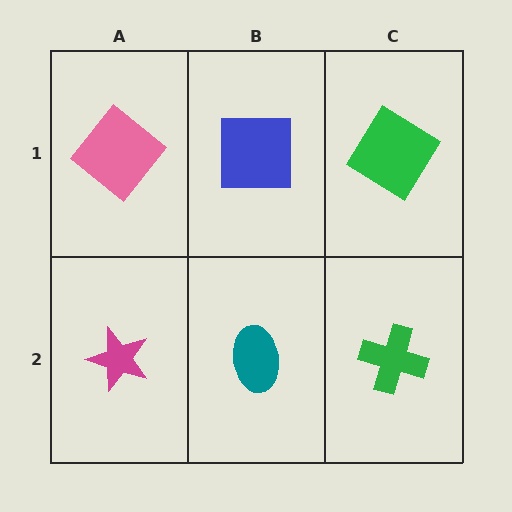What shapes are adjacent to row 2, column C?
A green diamond (row 1, column C), a teal ellipse (row 2, column B).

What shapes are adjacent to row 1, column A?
A magenta star (row 2, column A), a blue square (row 1, column B).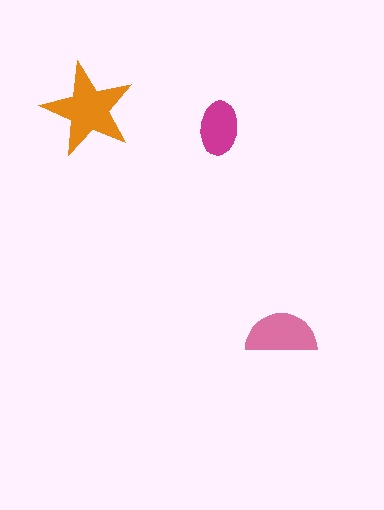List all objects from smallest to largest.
The magenta ellipse, the pink semicircle, the orange star.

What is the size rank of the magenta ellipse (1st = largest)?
3rd.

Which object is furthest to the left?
The orange star is leftmost.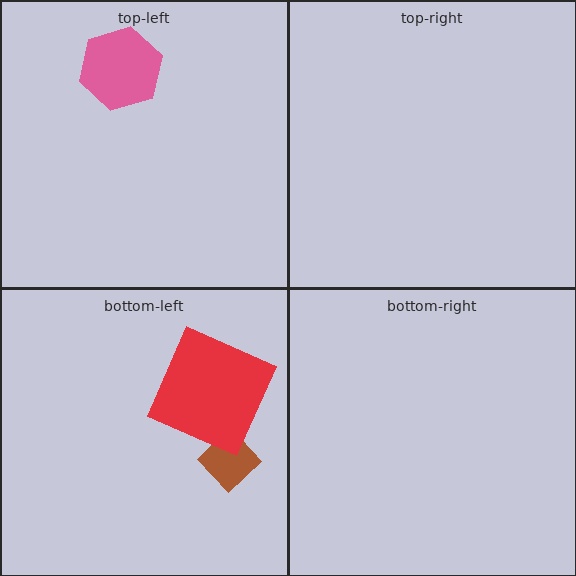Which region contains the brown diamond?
The bottom-left region.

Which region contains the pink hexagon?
The top-left region.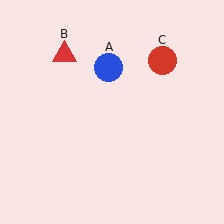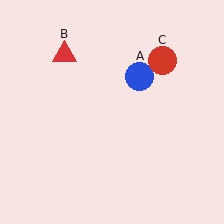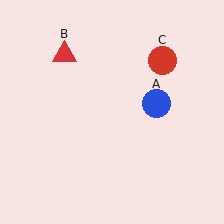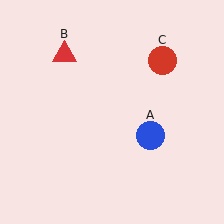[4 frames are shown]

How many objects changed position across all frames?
1 object changed position: blue circle (object A).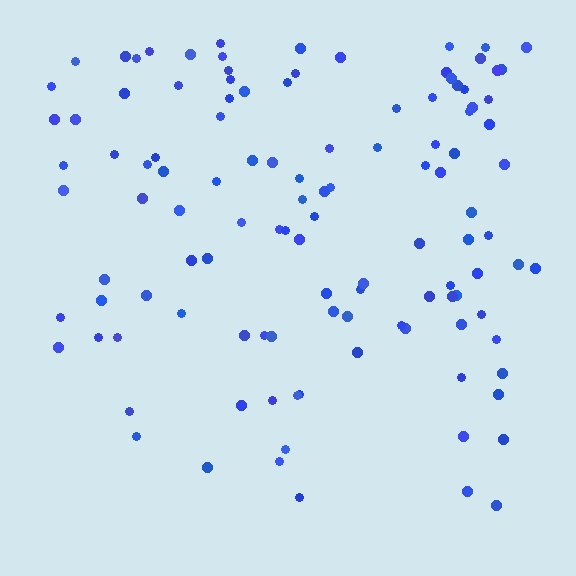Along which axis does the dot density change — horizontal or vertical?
Vertical.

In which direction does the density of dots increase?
From bottom to top, with the top side densest.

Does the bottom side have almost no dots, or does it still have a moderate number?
Still a moderate number, just noticeably fewer than the top.